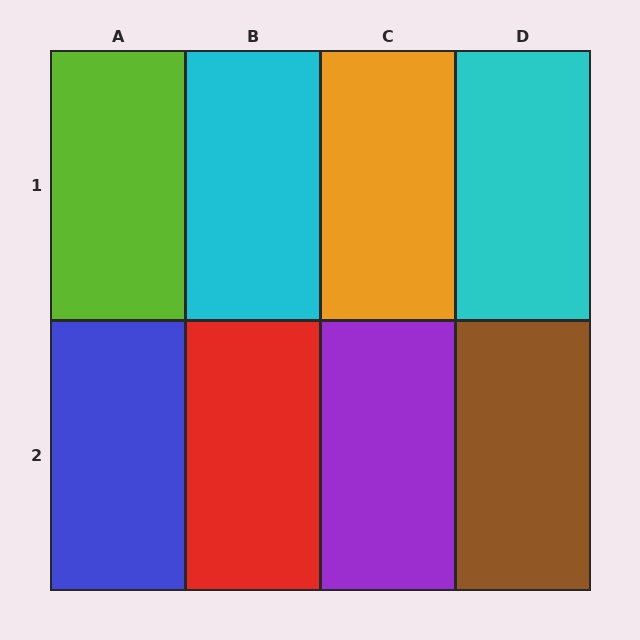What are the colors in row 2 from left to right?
Blue, red, purple, brown.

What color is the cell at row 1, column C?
Orange.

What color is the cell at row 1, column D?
Cyan.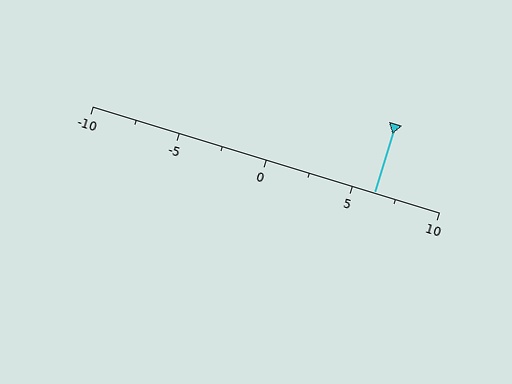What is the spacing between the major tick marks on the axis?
The major ticks are spaced 5 apart.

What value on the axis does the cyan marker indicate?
The marker indicates approximately 6.2.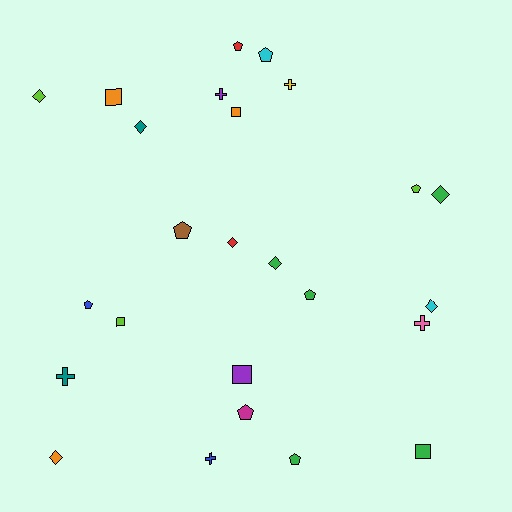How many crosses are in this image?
There are 5 crosses.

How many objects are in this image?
There are 25 objects.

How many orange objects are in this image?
There are 3 orange objects.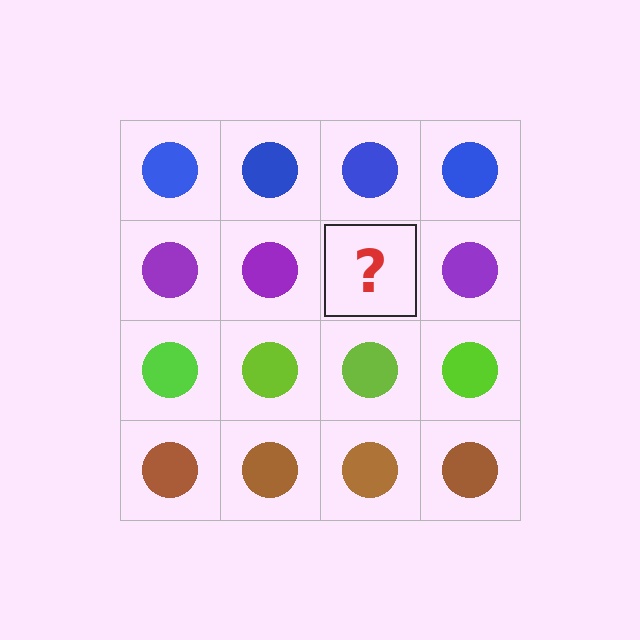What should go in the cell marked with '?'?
The missing cell should contain a purple circle.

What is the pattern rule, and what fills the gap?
The rule is that each row has a consistent color. The gap should be filled with a purple circle.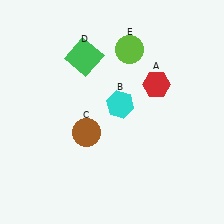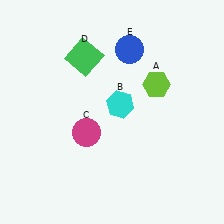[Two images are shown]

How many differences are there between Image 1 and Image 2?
There are 3 differences between the two images.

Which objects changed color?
A changed from red to lime. C changed from brown to magenta. E changed from lime to blue.